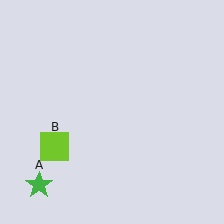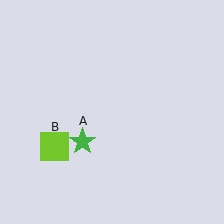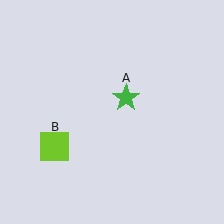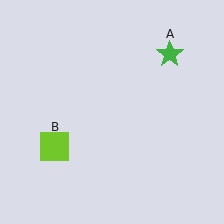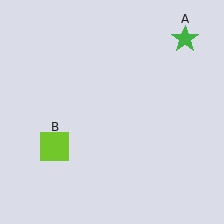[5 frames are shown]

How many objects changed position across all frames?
1 object changed position: green star (object A).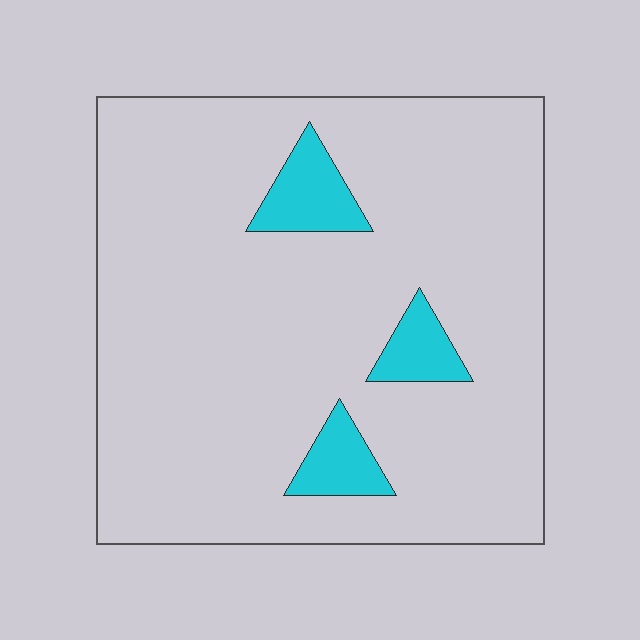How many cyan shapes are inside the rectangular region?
3.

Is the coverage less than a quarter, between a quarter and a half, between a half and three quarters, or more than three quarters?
Less than a quarter.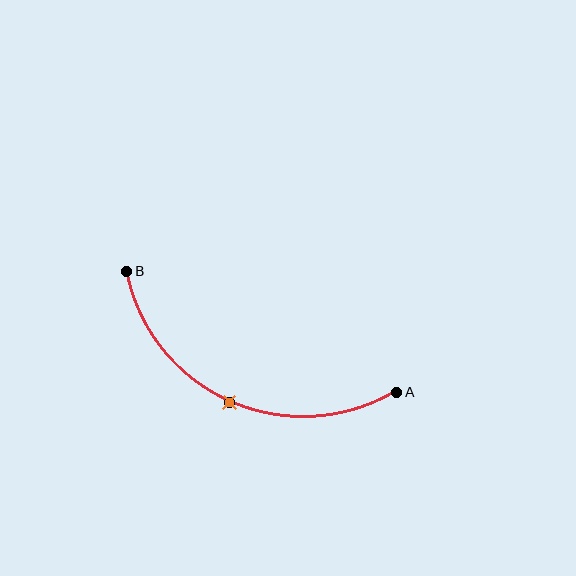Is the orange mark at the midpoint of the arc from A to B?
Yes. The orange mark lies on the arc at equal arc-length from both A and B — it is the arc midpoint.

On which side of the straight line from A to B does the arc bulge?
The arc bulges below the straight line connecting A and B.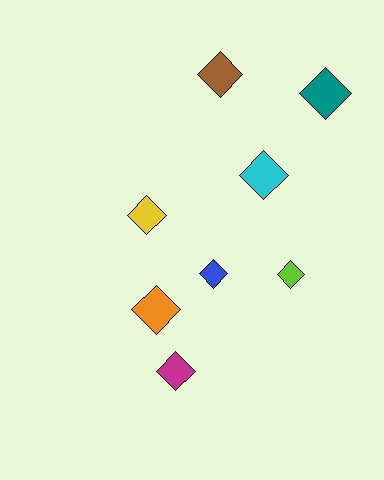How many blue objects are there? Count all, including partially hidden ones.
There is 1 blue object.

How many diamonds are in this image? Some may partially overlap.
There are 8 diamonds.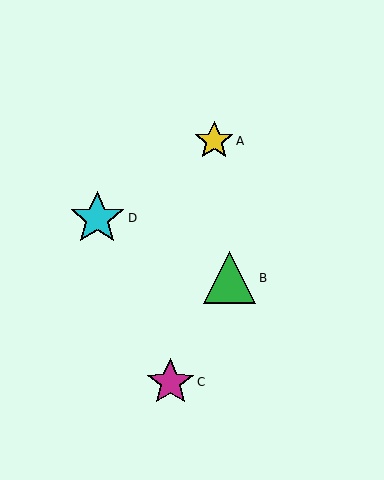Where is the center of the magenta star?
The center of the magenta star is at (170, 382).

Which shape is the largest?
The cyan star (labeled D) is the largest.